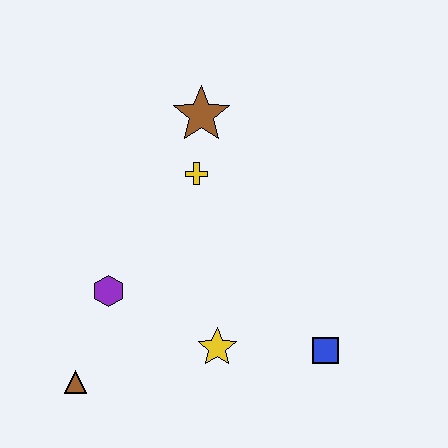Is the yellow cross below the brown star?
Yes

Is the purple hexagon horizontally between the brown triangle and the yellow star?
Yes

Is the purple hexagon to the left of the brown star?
Yes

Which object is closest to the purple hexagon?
The brown triangle is closest to the purple hexagon.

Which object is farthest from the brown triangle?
The brown star is farthest from the brown triangle.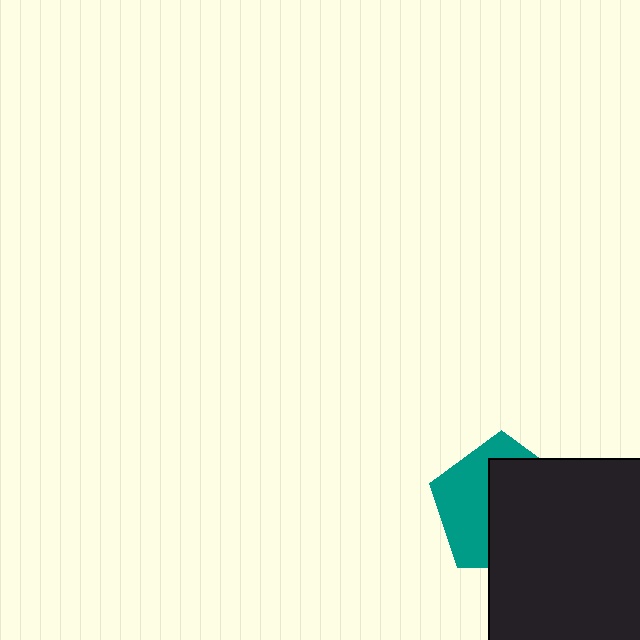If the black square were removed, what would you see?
You would see the complete teal pentagon.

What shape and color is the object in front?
The object in front is a black square.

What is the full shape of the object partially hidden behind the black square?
The partially hidden object is a teal pentagon.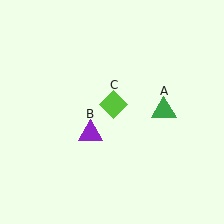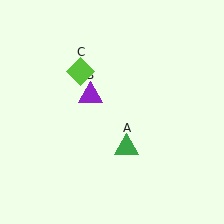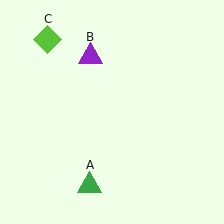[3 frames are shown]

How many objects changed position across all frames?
3 objects changed position: green triangle (object A), purple triangle (object B), lime diamond (object C).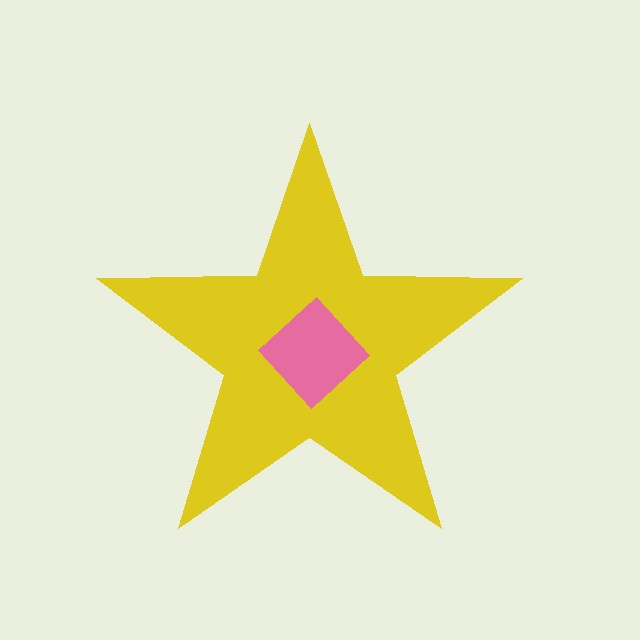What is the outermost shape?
The yellow star.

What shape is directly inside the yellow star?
The pink diamond.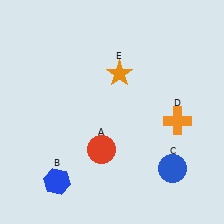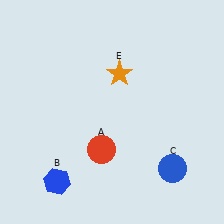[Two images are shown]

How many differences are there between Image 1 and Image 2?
There is 1 difference between the two images.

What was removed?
The orange cross (D) was removed in Image 2.